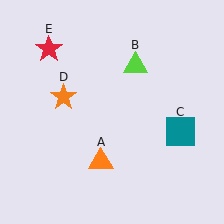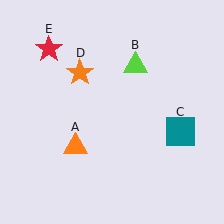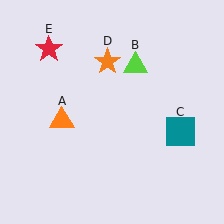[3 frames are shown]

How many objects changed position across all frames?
2 objects changed position: orange triangle (object A), orange star (object D).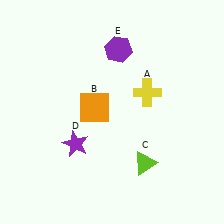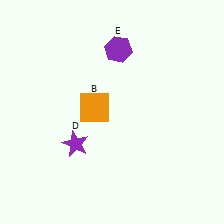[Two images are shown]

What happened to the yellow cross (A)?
The yellow cross (A) was removed in Image 2. It was in the top-right area of Image 1.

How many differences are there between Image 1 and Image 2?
There are 2 differences between the two images.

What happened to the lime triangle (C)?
The lime triangle (C) was removed in Image 2. It was in the bottom-right area of Image 1.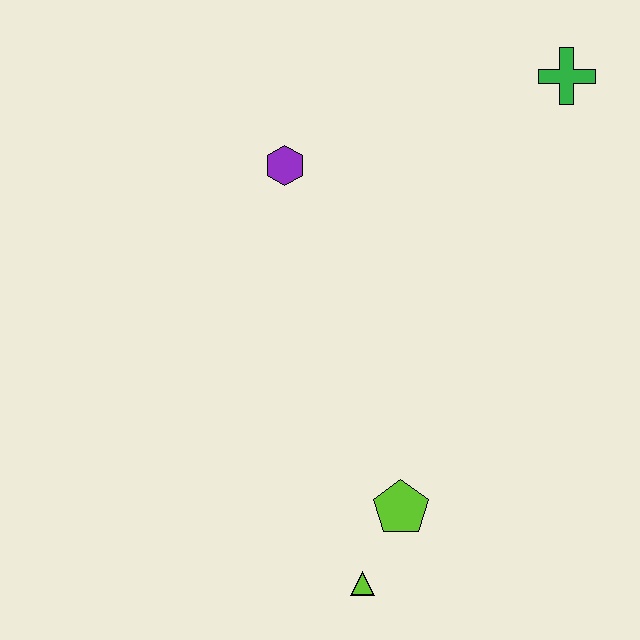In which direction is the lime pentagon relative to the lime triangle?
The lime pentagon is above the lime triangle.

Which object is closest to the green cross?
The purple hexagon is closest to the green cross.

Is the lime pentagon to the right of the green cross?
No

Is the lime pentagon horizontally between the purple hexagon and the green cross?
Yes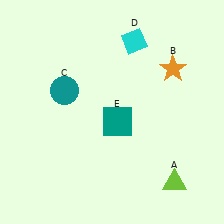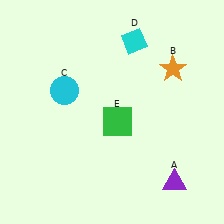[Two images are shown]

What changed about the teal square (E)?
In Image 1, E is teal. In Image 2, it changed to green.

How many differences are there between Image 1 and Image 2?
There are 3 differences between the two images.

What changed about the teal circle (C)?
In Image 1, C is teal. In Image 2, it changed to cyan.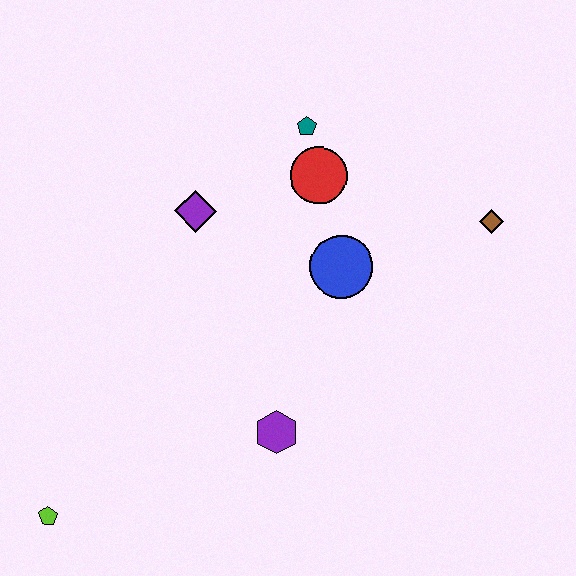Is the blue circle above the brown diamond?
No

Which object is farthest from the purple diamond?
The lime pentagon is farthest from the purple diamond.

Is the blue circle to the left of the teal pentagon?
No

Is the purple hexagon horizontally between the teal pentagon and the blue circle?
No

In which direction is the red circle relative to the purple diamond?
The red circle is to the right of the purple diamond.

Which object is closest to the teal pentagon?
The red circle is closest to the teal pentagon.